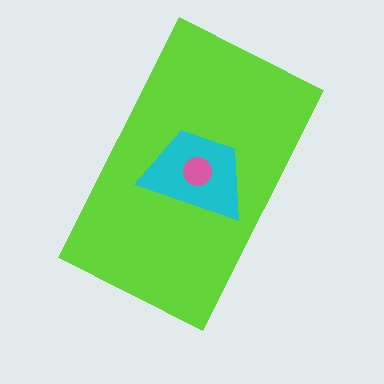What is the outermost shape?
The lime rectangle.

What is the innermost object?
The pink circle.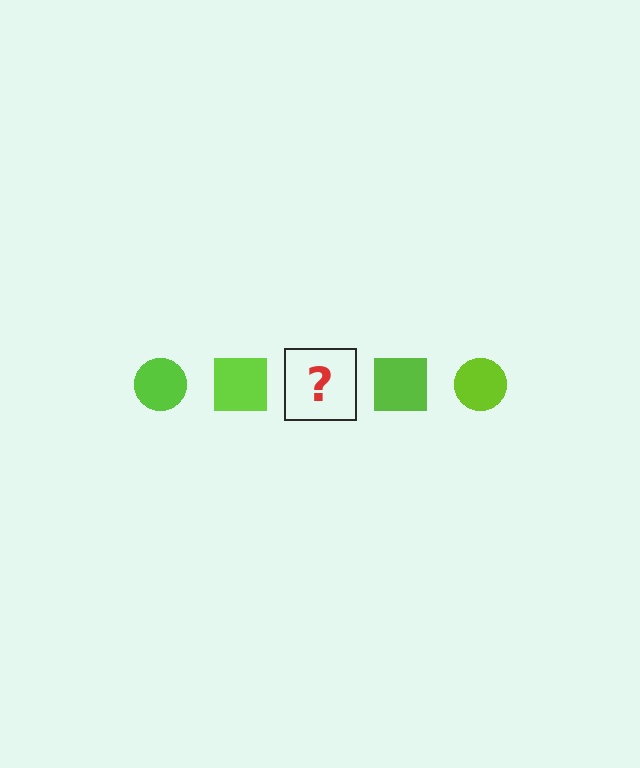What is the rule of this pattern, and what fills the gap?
The rule is that the pattern cycles through circle, square shapes in lime. The gap should be filled with a lime circle.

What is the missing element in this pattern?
The missing element is a lime circle.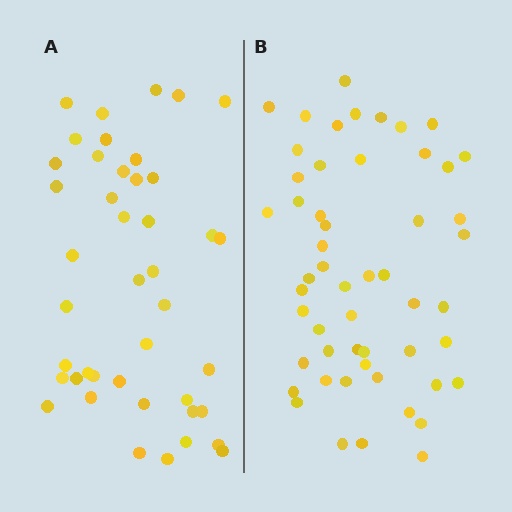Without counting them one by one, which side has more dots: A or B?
Region B (the right region) has more dots.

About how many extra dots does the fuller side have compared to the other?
Region B has roughly 10 or so more dots than region A.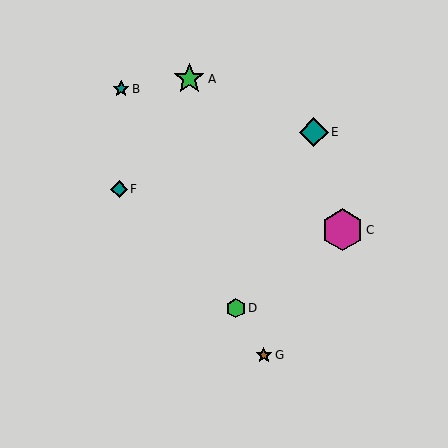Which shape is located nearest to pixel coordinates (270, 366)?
The brown star (labeled G) at (264, 355) is nearest to that location.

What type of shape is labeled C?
Shape C is a magenta hexagon.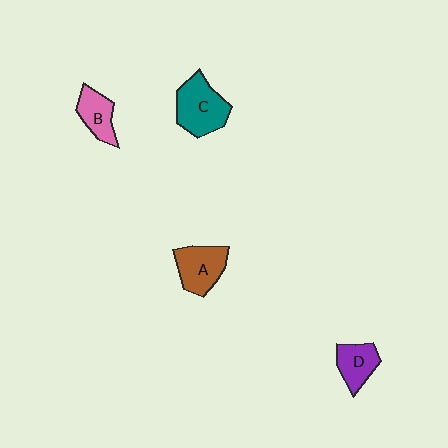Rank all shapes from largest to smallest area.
From largest to smallest: C (teal), A (brown), D (purple), B (pink).